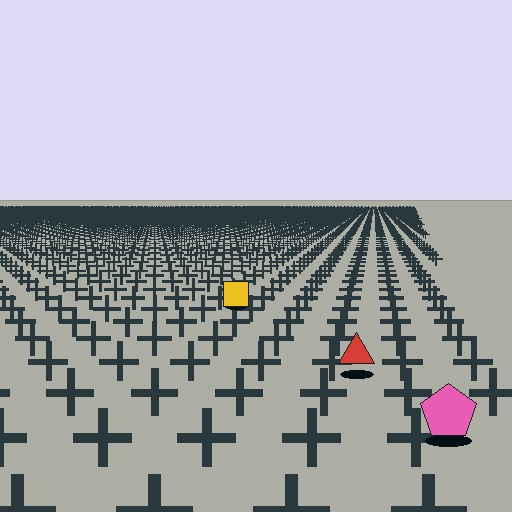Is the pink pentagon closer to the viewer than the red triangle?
Yes. The pink pentagon is closer — you can tell from the texture gradient: the ground texture is coarser near it.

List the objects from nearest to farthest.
From nearest to farthest: the pink pentagon, the red triangle, the yellow square.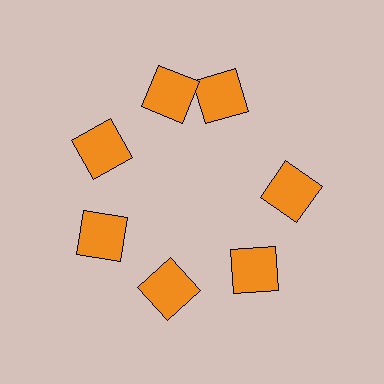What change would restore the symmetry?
The symmetry would be restored by rotating it back into even spacing with its neighbors so that all 7 squares sit at equal angles and equal distance from the center.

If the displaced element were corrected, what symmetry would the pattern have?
It would have 7-fold rotational symmetry — the pattern would map onto itself every 51 degrees.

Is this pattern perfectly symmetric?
No. The 7 orange squares are arranged in a ring, but one element near the 1 o'clock position is rotated out of alignment along the ring, breaking the 7-fold rotational symmetry.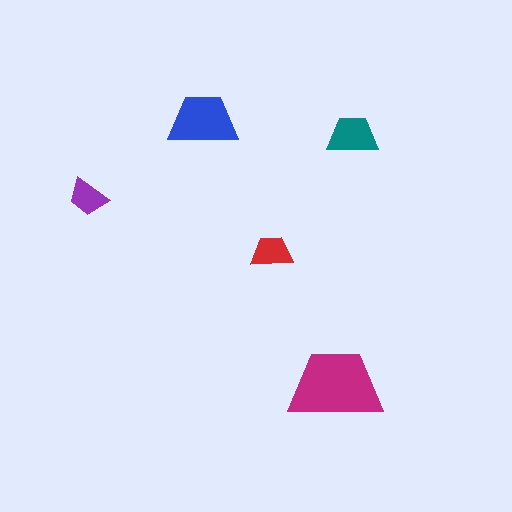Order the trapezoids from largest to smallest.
the magenta one, the blue one, the teal one, the red one, the purple one.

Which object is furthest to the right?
The teal trapezoid is rightmost.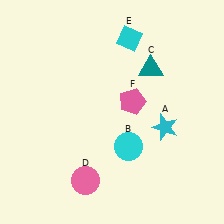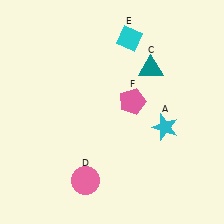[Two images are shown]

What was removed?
The cyan circle (B) was removed in Image 2.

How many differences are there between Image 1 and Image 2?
There is 1 difference between the two images.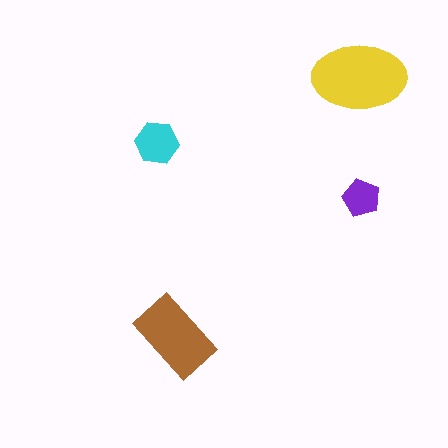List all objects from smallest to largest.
The purple pentagon, the cyan hexagon, the brown rectangle, the yellow ellipse.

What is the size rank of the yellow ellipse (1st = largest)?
1st.